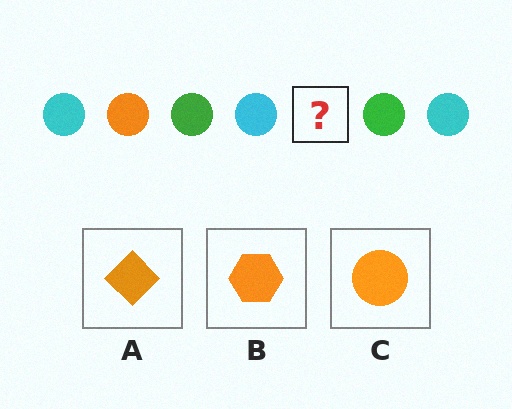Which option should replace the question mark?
Option C.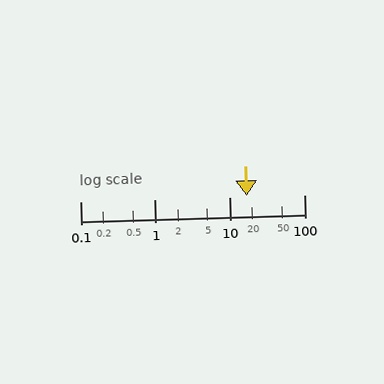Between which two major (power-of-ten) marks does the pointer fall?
The pointer is between 10 and 100.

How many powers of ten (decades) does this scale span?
The scale spans 3 decades, from 0.1 to 100.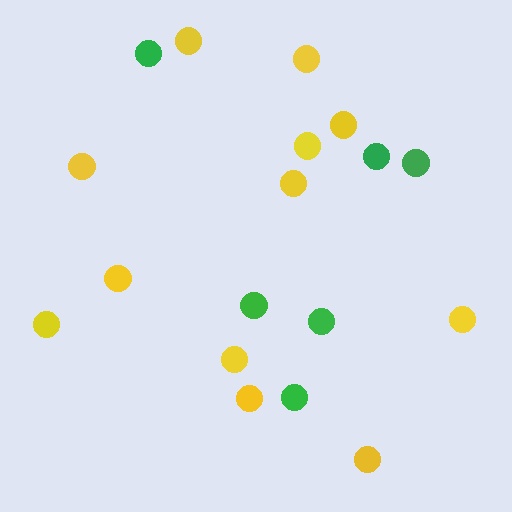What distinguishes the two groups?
There are 2 groups: one group of yellow circles (12) and one group of green circles (6).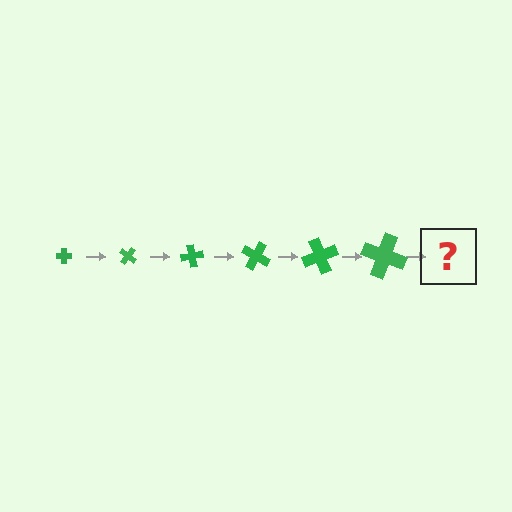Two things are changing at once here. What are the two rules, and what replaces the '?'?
The two rules are that the cross grows larger each step and it rotates 40 degrees each step. The '?' should be a cross, larger than the previous one and rotated 240 degrees from the start.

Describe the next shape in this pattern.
It should be a cross, larger than the previous one and rotated 240 degrees from the start.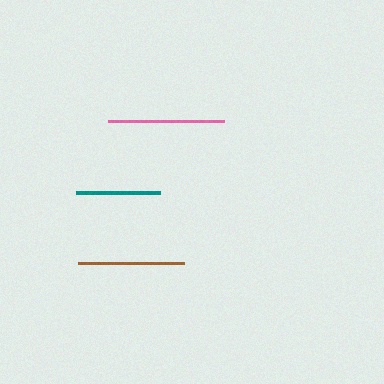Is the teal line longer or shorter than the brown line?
The brown line is longer than the teal line.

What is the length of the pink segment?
The pink segment is approximately 116 pixels long.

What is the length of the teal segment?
The teal segment is approximately 84 pixels long.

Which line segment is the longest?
The pink line is the longest at approximately 116 pixels.